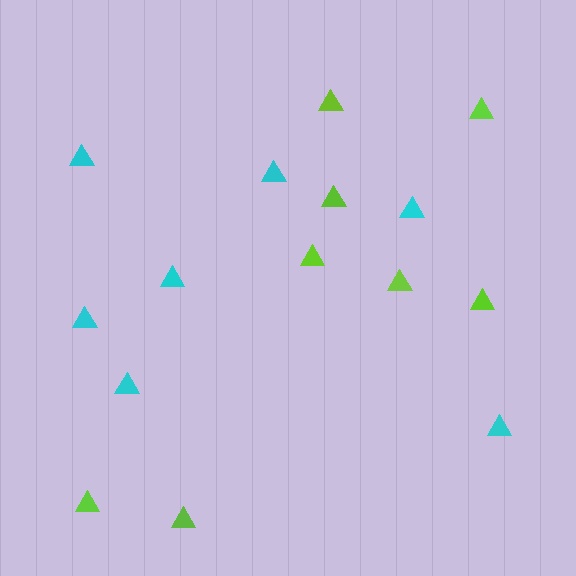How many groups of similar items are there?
There are 2 groups: one group of lime triangles (8) and one group of cyan triangles (7).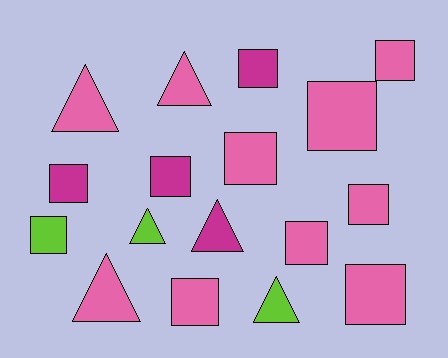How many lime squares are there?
There is 1 lime square.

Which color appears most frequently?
Pink, with 10 objects.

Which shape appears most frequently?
Square, with 11 objects.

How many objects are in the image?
There are 17 objects.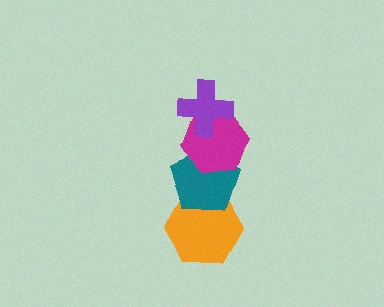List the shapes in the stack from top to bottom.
From top to bottom: the purple cross, the magenta hexagon, the teal pentagon, the orange hexagon.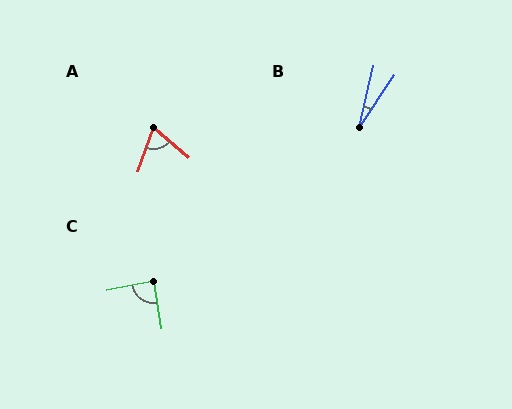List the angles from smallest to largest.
B (21°), A (69°), C (88°).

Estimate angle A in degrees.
Approximately 69 degrees.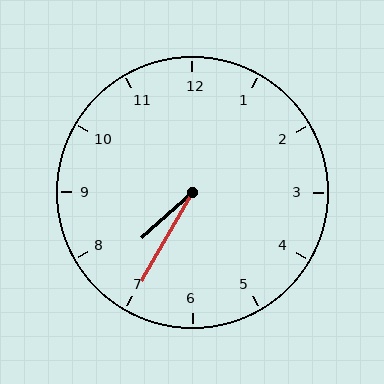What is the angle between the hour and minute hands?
Approximately 18 degrees.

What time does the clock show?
7:35.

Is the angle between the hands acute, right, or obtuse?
It is acute.